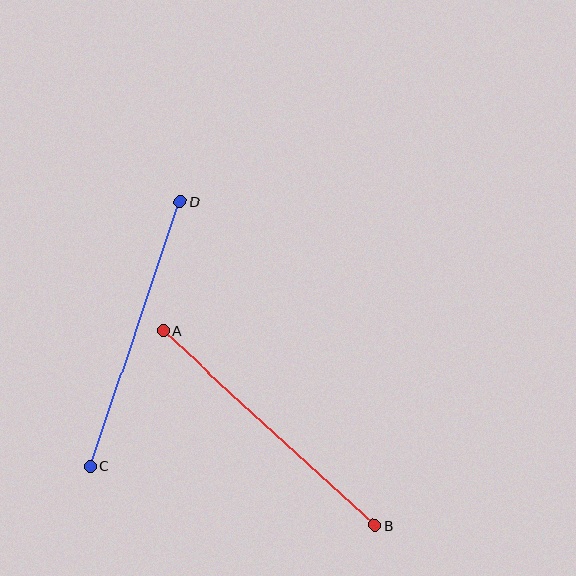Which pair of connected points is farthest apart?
Points A and B are farthest apart.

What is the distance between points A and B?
The distance is approximately 287 pixels.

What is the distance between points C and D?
The distance is approximately 279 pixels.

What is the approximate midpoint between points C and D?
The midpoint is at approximately (135, 334) pixels.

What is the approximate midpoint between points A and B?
The midpoint is at approximately (269, 428) pixels.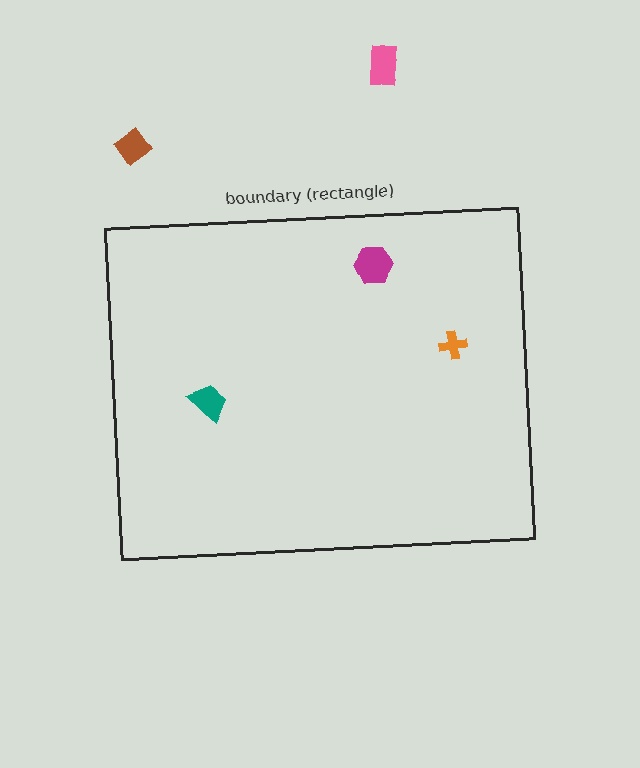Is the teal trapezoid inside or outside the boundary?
Inside.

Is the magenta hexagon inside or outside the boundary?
Inside.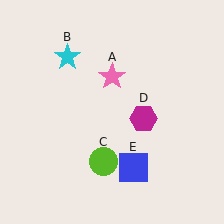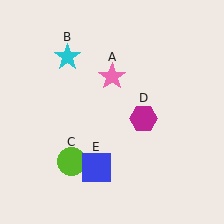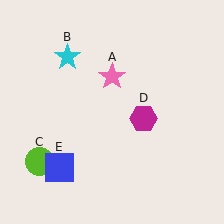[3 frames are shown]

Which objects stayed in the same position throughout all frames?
Pink star (object A) and cyan star (object B) and magenta hexagon (object D) remained stationary.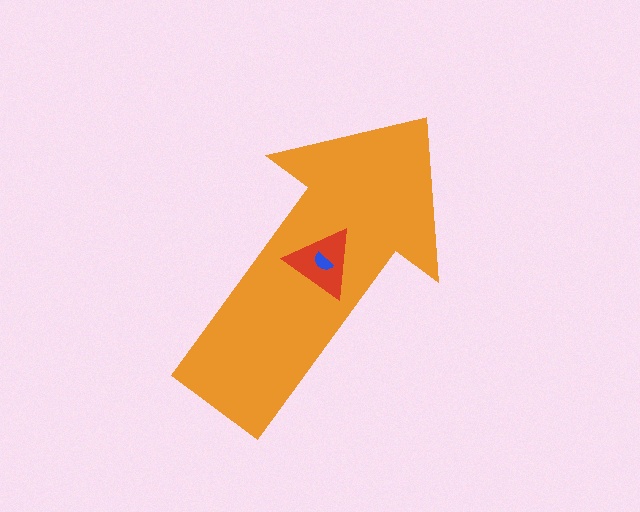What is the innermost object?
The blue semicircle.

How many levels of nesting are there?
3.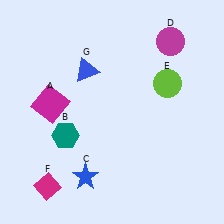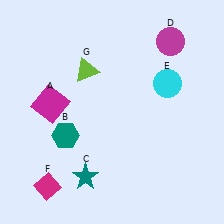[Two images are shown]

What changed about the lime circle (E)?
In Image 1, E is lime. In Image 2, it changed to cyan.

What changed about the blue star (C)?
In Image 1, C is blue. In Image 2, it changed to teal.